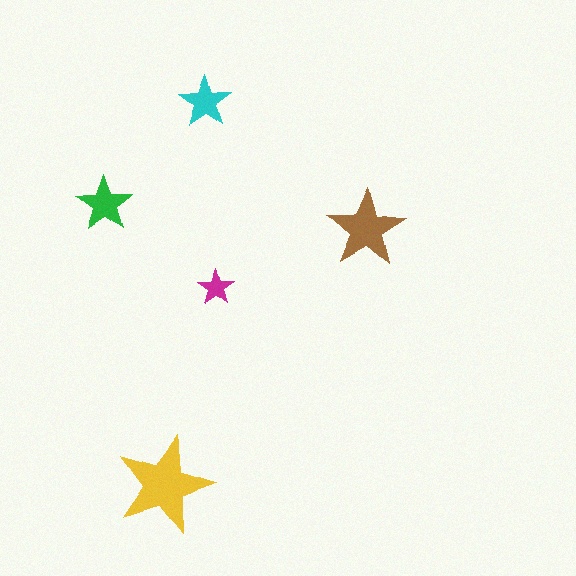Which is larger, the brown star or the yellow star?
The yellow one.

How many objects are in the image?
There are 5 objects in the image.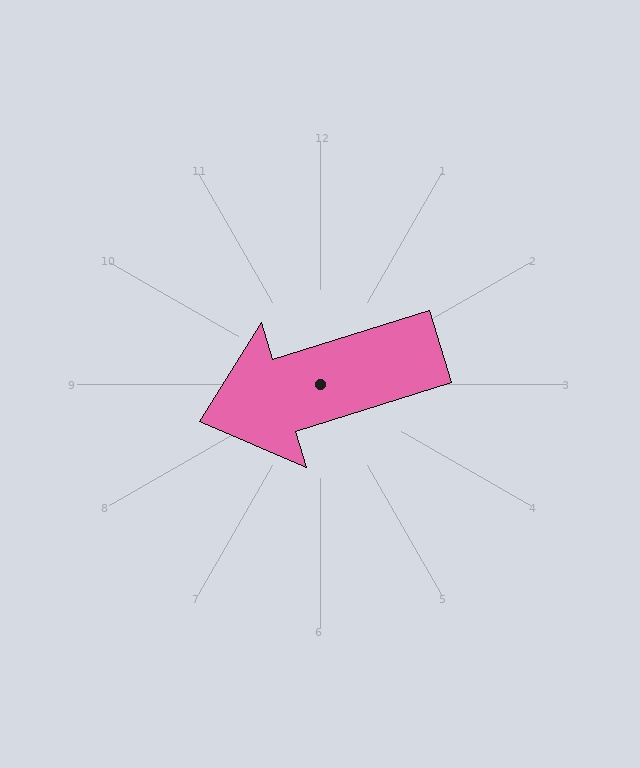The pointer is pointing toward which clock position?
Roughly 8 o'clock.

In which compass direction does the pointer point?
West.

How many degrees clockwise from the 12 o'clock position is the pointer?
Approximately 253 degrees.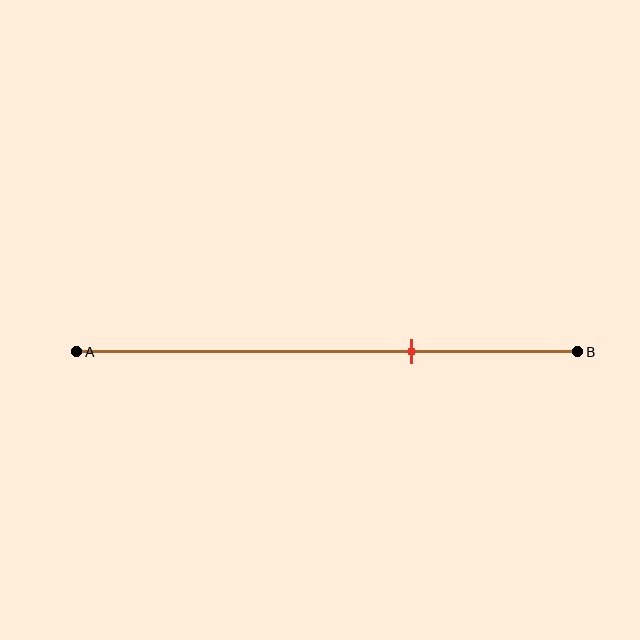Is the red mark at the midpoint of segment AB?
No, the mark is at about 65% from A, not at the 50% midpoint.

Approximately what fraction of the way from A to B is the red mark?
The red mark is approximately 65% of the way from A to B.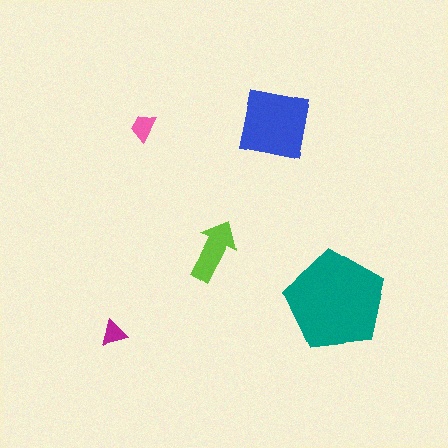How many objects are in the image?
There are 5 objects in the image.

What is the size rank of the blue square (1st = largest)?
2nd.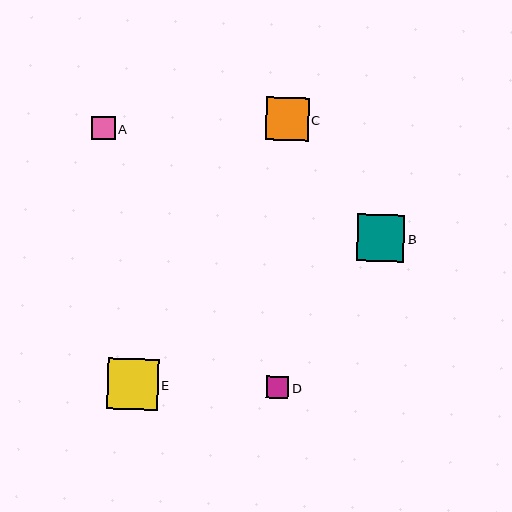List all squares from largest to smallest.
From largest to smallest: E, B, C, A, D.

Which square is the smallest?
Square D is the smallest with a size of approximately 22 pixels.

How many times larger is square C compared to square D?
Square C is approximately 1.9 times the size of square D.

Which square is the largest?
Square E is the largest with a size of approximately 51 pixels.